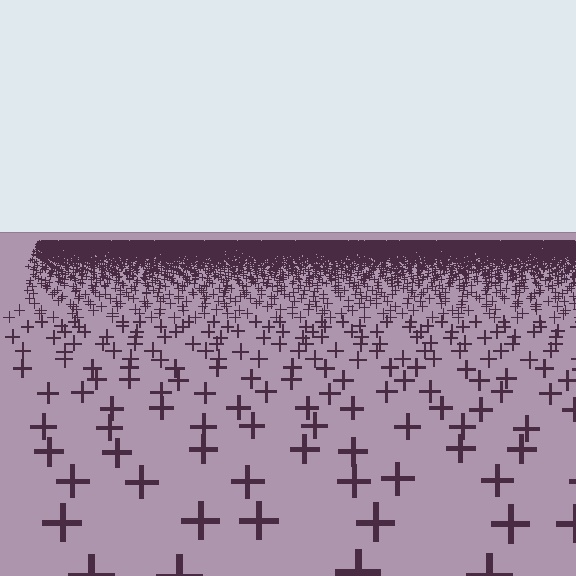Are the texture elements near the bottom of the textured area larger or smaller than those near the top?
Larger. Near the bottom, elements are closer to the viewer and appear at a bigger on-screen size.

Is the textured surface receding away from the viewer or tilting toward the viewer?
The surface is receding away from the viewer. Texture elements get smaller and denser toward the top.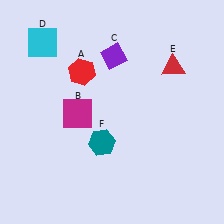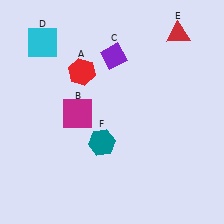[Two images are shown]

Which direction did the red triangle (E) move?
The red triangle (E) moved up.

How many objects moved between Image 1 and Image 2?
1 object moved between the two images.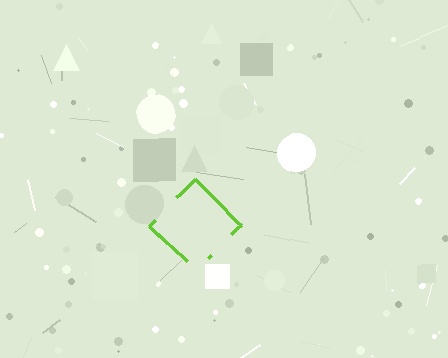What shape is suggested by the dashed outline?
The dashed outline suggests a diamond.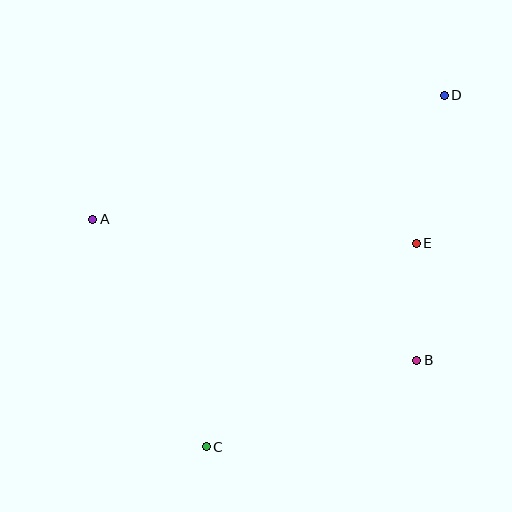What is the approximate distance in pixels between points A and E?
The distance between A and E is approximately 325 pixels.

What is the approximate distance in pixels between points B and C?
The distance between B and C is approximately 227 pixels.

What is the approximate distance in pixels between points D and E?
The distance between D and E is approximately 150 pixels.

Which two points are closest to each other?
Points B and E are closest to each other.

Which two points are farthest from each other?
Points C and D are farthest from each other.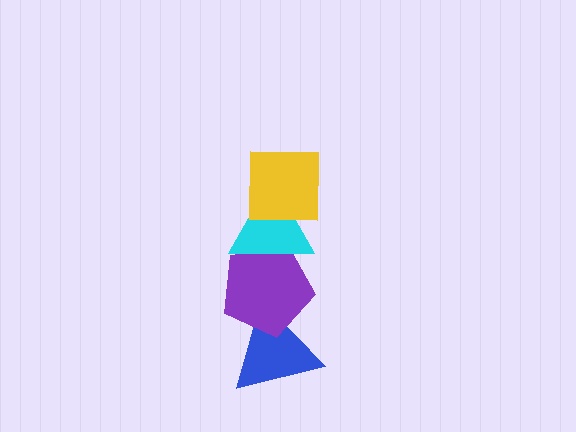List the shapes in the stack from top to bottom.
From top to bottom: the yellow square, the cyan triangle, the purple pentagon, the blue triangle.